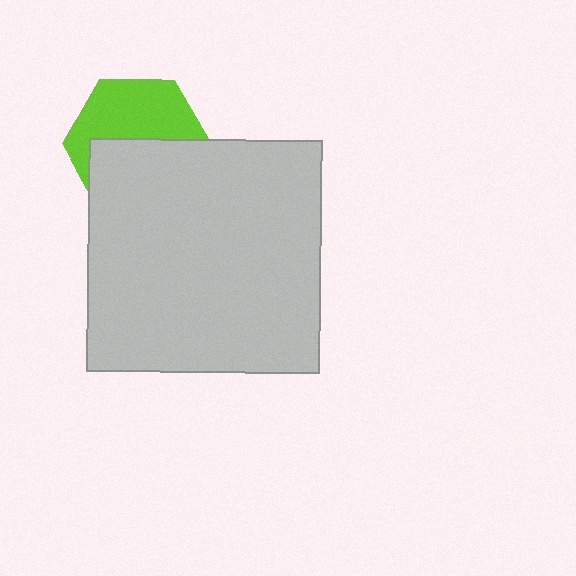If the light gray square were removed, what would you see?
You would see the complete lime hexagon.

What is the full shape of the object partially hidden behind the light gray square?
The partially hidden object is a lime hexagon.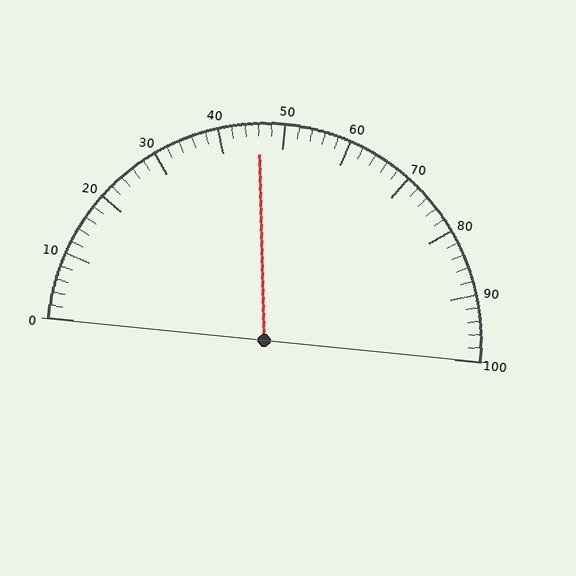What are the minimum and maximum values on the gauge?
The gauge ranges from 0 to 100.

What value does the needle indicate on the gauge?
The needle indicates approximately 46.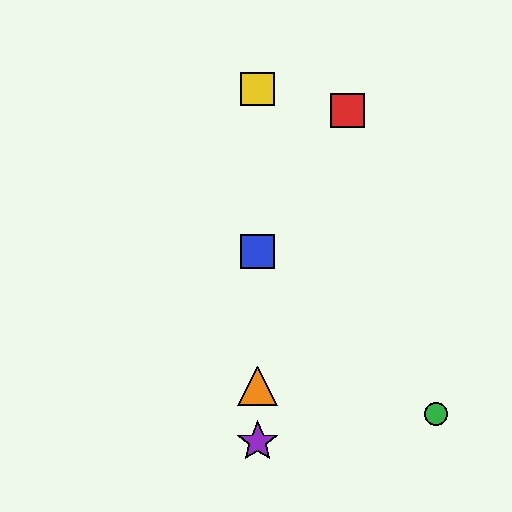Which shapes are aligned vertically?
The blue square, the yellow square, the purple star, the orange triangle are aligned vertically.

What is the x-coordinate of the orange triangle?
The orange triangle is at x≈258.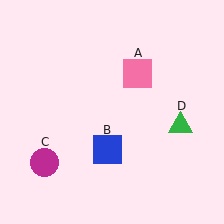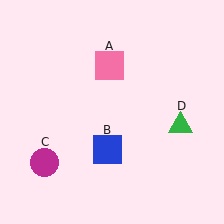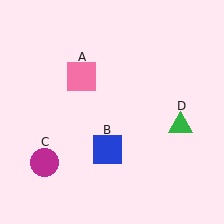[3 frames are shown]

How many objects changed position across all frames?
1 object changed position: pink square (object A).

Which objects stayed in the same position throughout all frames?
Blue square (object B) and magenta circle (object C) and green triangle (object D) remained stationary.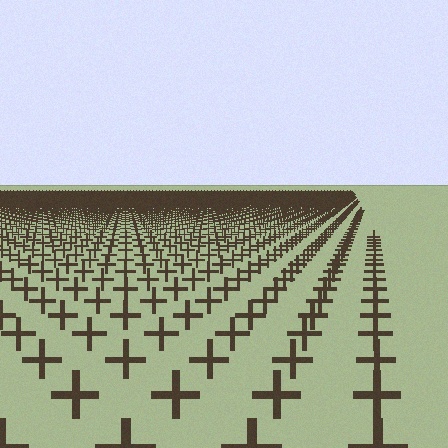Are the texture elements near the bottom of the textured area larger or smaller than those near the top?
Larger. Near the bottom, elements are closer to the viewer and appear at a bigger on-screen size.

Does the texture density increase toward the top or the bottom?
Density increases toward the top.